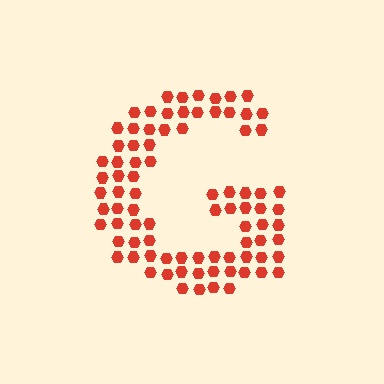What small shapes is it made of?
It is made of small hexagons.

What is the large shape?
The large shape is the letter G.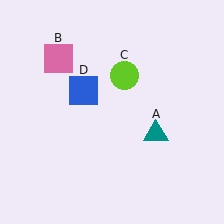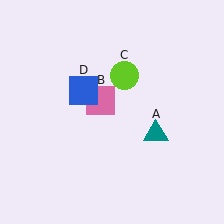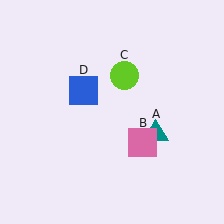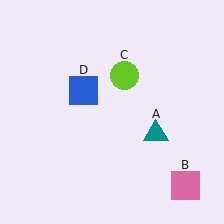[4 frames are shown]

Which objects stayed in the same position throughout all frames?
Teal triangle (object A) and lime circle (object C) and blue square (object D) remained stationary.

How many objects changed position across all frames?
1 object changed position: pink square (object B).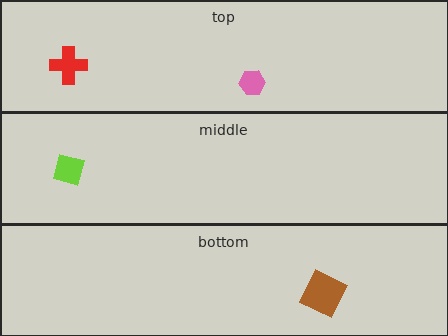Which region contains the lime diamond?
The middle region.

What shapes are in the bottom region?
The brown square.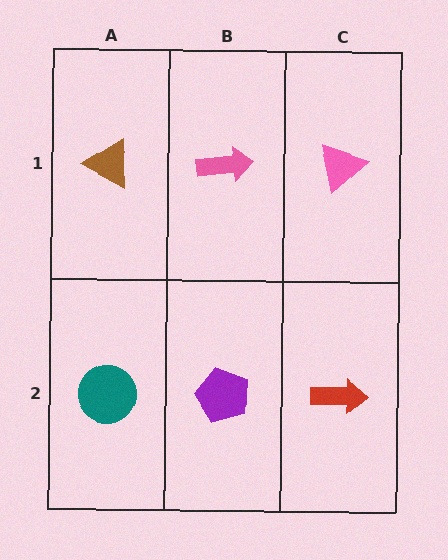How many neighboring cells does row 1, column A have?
2.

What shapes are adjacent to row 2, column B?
A pink arrow (row 1, column B), a teal circle (row 2, column A), a red arrow (row 2, column C).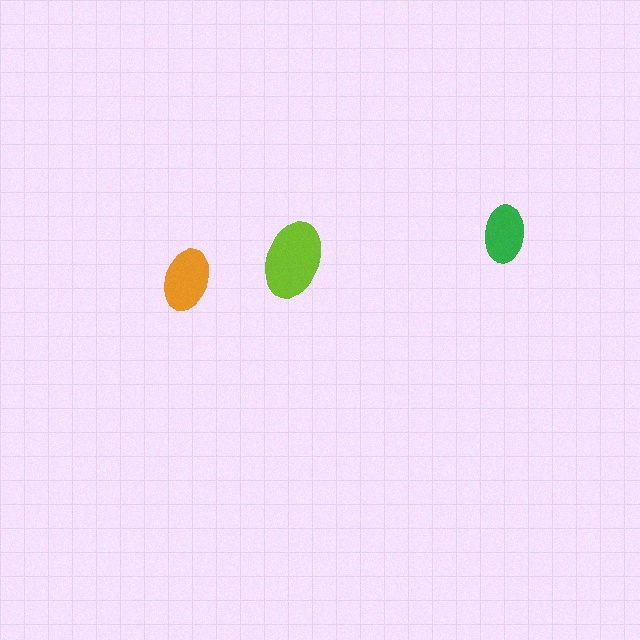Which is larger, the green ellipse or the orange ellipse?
The orange one.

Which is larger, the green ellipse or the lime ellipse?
The lime one.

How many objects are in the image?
There are 3 objects in the image.